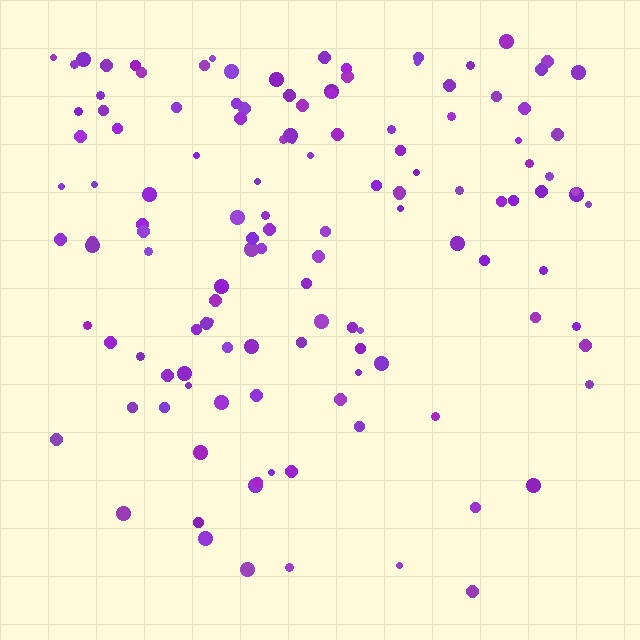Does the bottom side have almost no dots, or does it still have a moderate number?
Still a moderate number, just noticeably fewer than the top.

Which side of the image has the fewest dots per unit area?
The bottom.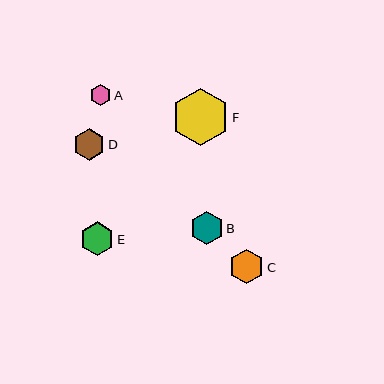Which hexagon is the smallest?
Hexagon A is the smallest with a size of approximately 21 pixels.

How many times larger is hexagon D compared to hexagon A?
Hexagon D is approximately 1.5 times the size of hexagon A.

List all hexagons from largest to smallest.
From largest to smallest: F, C, E, B, D, A.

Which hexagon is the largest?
Hexagon F is the largest with a size of approximately 57 pixels.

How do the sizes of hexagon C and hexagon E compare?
Hexagon C and hexagon E are approximately the same size.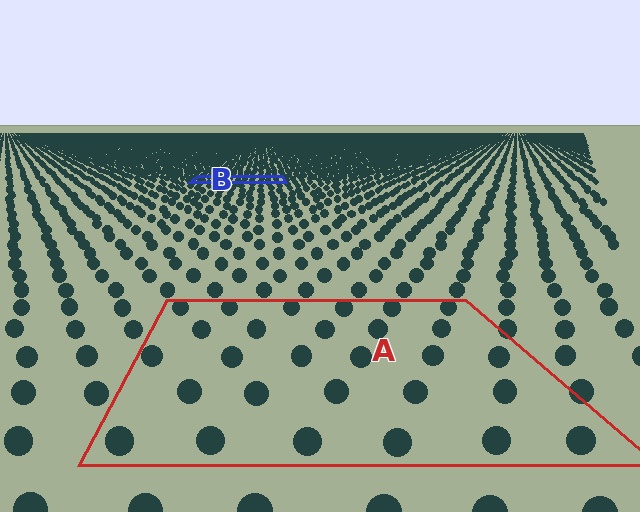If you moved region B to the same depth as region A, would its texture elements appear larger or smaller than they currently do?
They would appear larger. At a closer depth, the same texture elements are projected at a bigger on-screen size.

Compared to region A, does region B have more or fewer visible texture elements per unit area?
Region B has more texture elements per unit area — they are packed more densely because it is farther away.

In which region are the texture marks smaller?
The texture marks are smaller in region B, because it is farther away.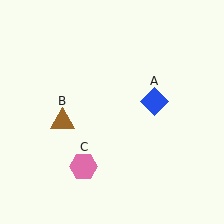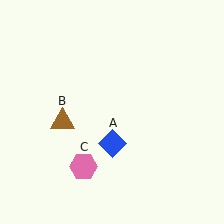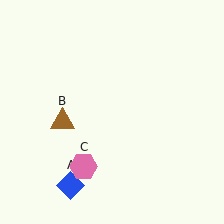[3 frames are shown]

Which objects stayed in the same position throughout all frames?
Brown triangle (object B) and pink hexagon (object C) remained stationary.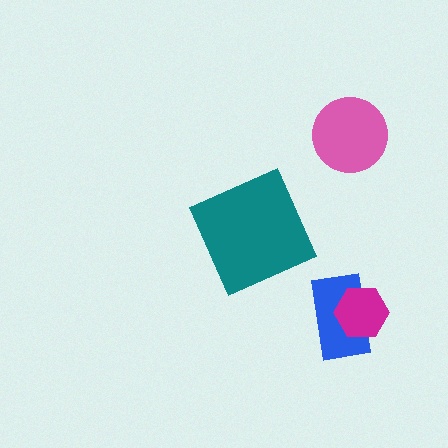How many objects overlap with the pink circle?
0 objects overlap with the pink circle.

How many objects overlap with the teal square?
0 objects overlap with the teal square.